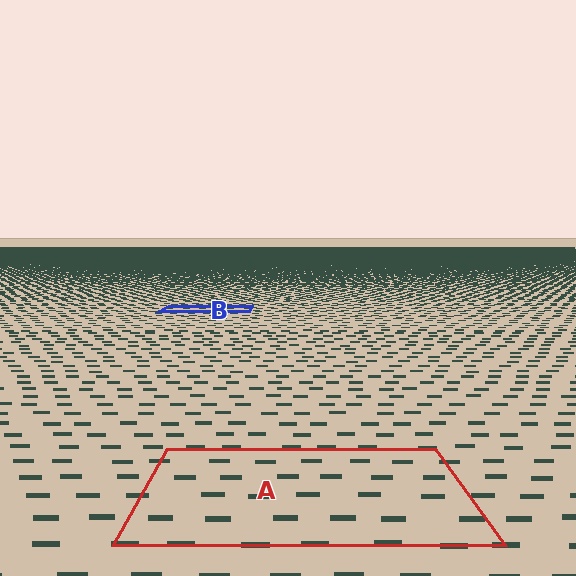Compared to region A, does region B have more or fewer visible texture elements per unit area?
Region B has more texture elements per unit area — they are packed more densely because it is farther away.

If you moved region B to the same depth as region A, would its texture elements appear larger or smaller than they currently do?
They would appear larger. At a closer depth, the same texture elements are projected at a bigger on-screen size.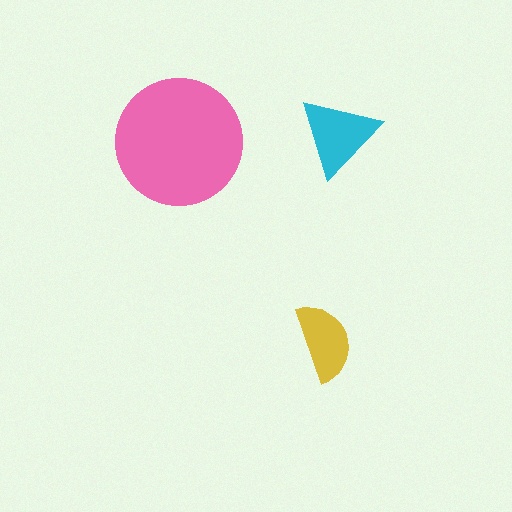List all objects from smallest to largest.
The yellow semicircle, the cyan triangle, the pink circle.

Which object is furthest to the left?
The pink circle is leftmost.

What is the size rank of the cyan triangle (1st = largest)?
2nd.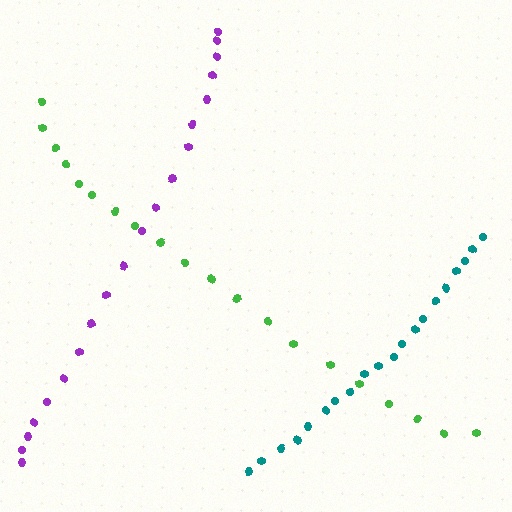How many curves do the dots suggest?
There are 3 distinct paths.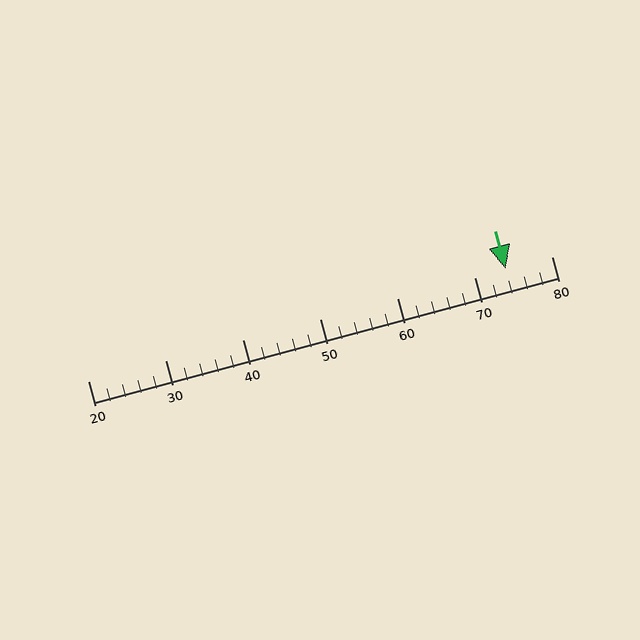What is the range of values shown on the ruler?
The ruler shows values from 20 to 80.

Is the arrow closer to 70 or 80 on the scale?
The arrow is closer to 70.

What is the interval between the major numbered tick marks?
The major tick marks are spaced 10 units apart.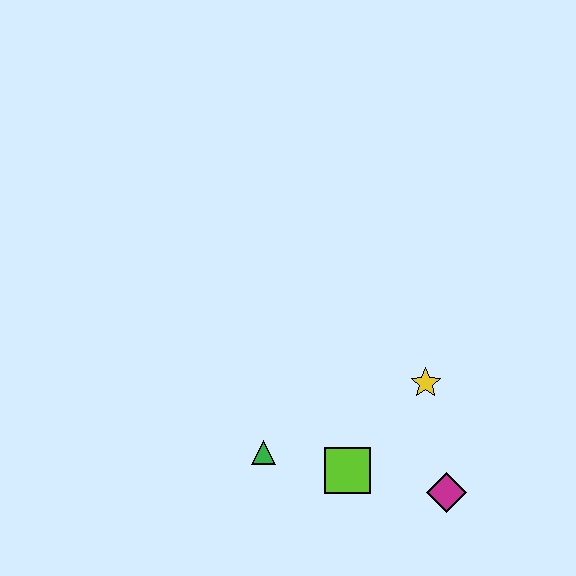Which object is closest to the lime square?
The green triangle is closest to the lime square.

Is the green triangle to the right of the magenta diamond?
No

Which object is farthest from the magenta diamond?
The green triangle is farthest from the magenta diamond.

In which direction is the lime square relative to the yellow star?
The lime square is below the yellow star.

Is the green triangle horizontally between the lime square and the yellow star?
No